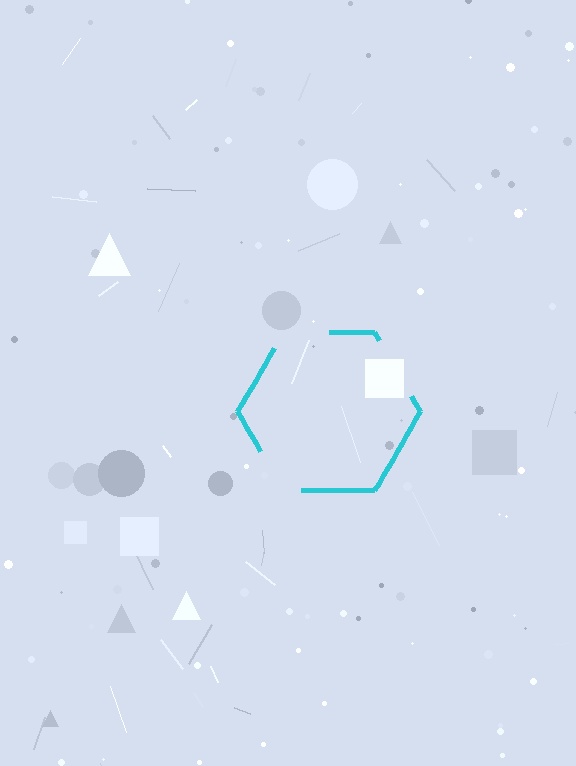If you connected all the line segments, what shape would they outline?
They would outline a hexagon.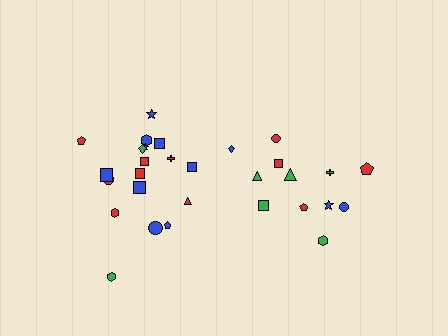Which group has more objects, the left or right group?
The left group.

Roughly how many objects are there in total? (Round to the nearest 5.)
Roughly 30 objects in total.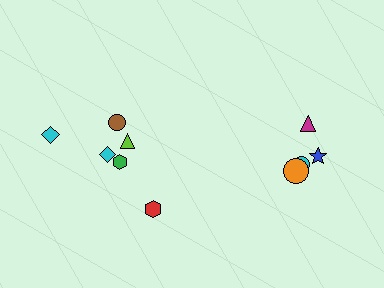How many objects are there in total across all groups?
There are 10 objects.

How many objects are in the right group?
There are 4 objects.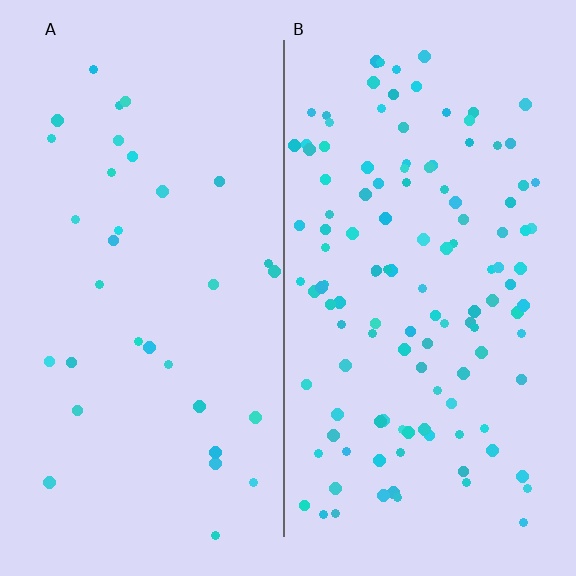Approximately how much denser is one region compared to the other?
Approximately 3.7× — region B over region A.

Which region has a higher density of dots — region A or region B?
B (the right).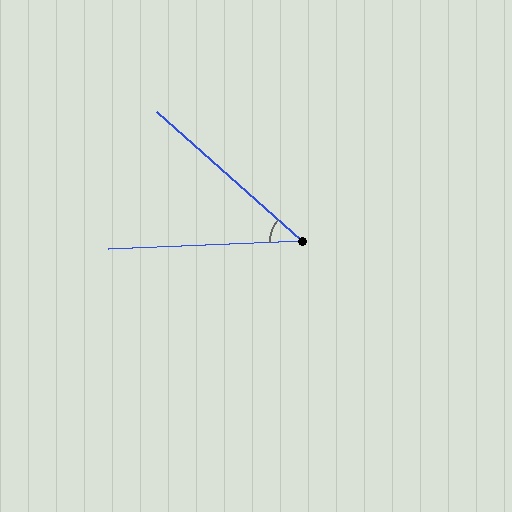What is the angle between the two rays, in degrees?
Approximately 44 degrees.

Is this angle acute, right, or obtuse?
It is acute.